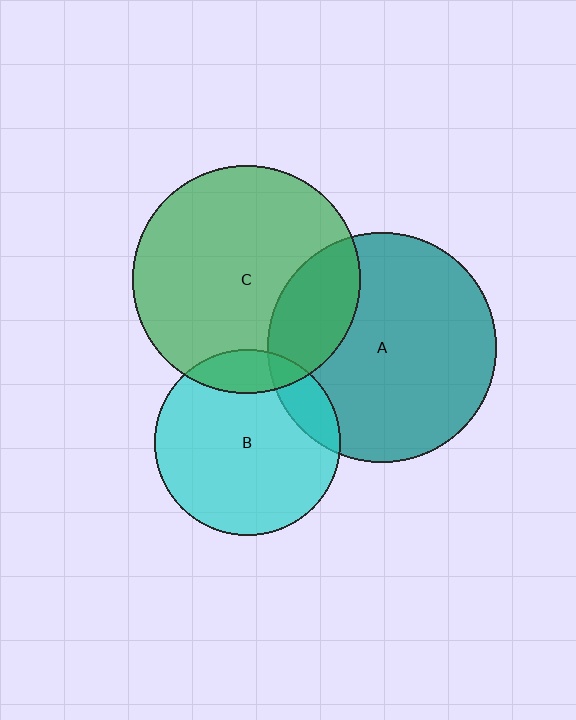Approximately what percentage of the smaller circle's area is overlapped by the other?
Approximately 15%.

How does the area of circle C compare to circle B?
Approximately 1.5 times.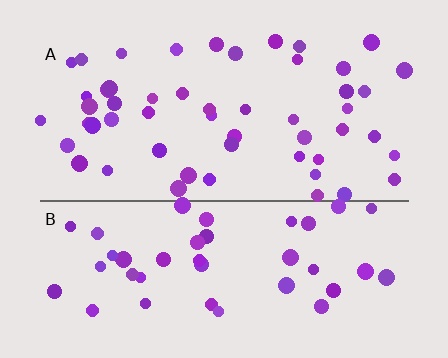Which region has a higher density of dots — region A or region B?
A (the top).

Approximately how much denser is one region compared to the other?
Approximately 1.2× — region A over region B.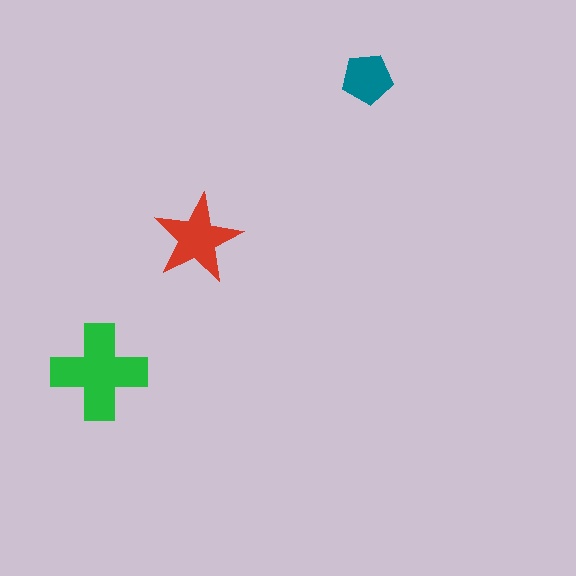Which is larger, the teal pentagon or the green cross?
The green cross.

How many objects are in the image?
There are 3 objects in the image.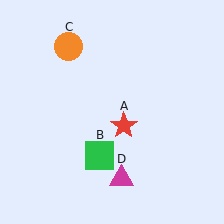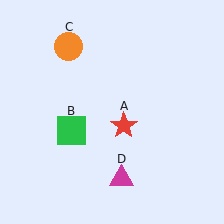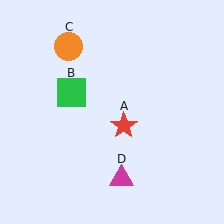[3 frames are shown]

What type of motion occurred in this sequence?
The green square (object B) rotated clockwise around the center of the scene.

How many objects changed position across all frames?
1 object changed position: green square (object B).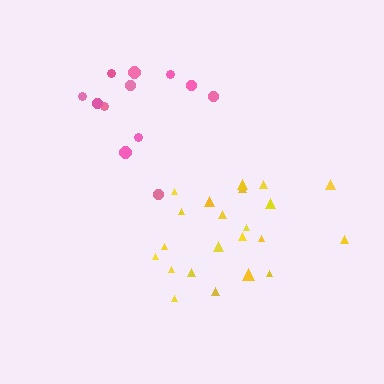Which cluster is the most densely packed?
Yellow.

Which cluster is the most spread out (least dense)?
Pink.